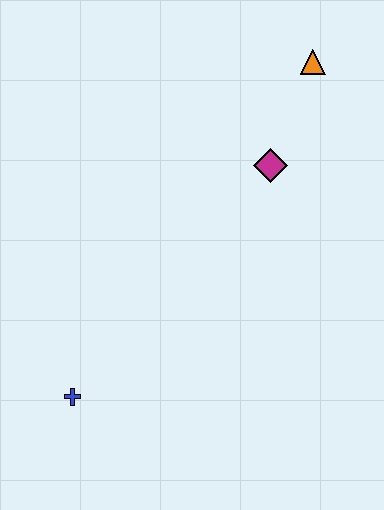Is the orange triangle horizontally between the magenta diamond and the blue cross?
No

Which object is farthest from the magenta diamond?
The blue cross is farthest from the magenta diamond.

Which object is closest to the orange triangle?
The magenta diamond is closest to the orange triangle.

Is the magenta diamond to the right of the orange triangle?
No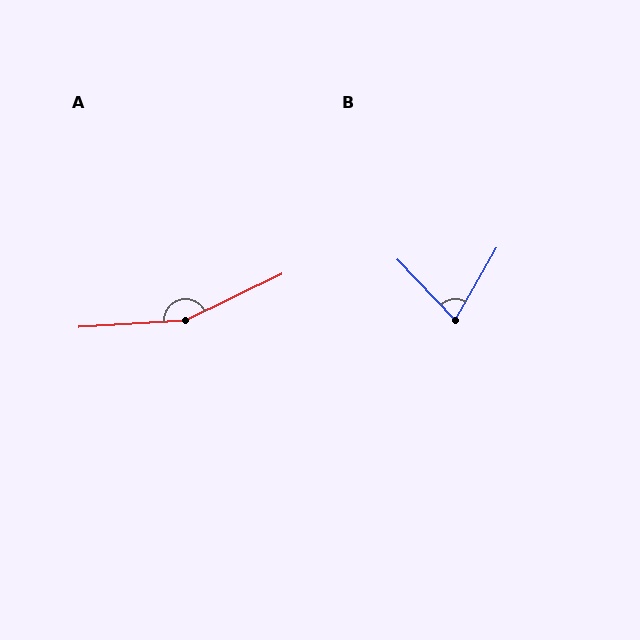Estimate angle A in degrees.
Approximately 158 degrees.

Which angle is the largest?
A, at approximately 158 degrees.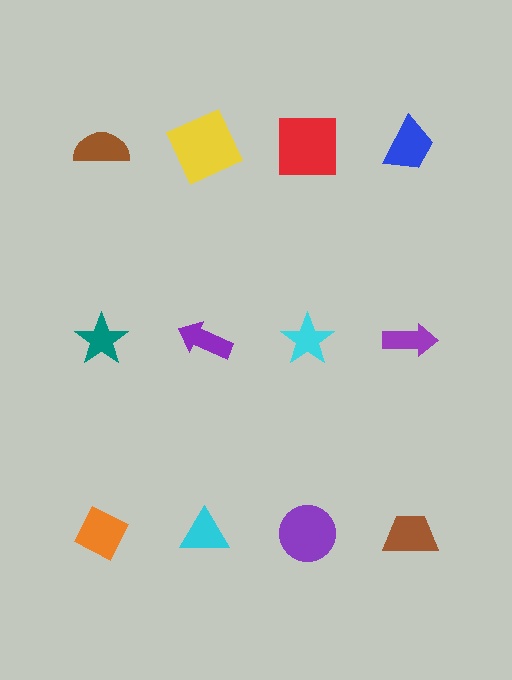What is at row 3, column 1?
An orange diamond.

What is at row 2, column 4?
A purple arrow.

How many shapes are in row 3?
4 shapes.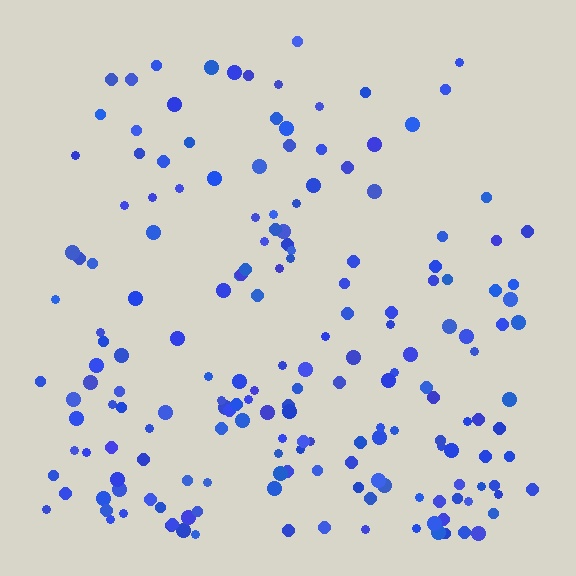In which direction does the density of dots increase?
From top to bottom, with the bottom side densest.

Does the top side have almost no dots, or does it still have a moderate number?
Still a moderate number, just noticeably fewer than the bottom.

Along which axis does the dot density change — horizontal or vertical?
Vertical.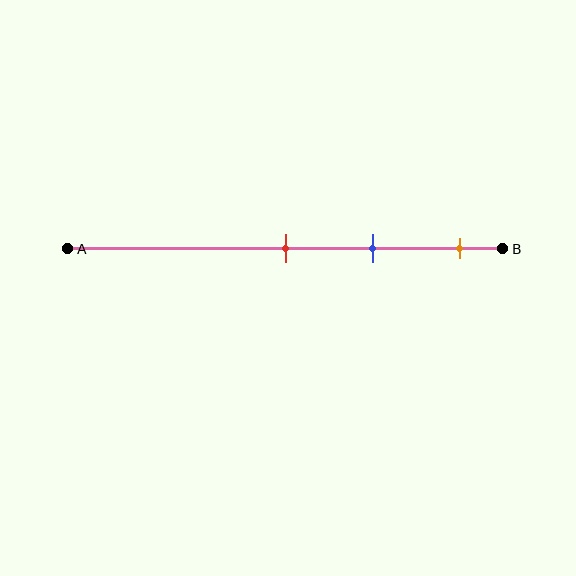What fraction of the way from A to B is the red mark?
The red mark is approximately 50% (0.5) of the way from A to B.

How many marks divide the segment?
There are 3 marks dividing the segment.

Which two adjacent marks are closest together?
The red and blue marks are the closest adjacent pair.